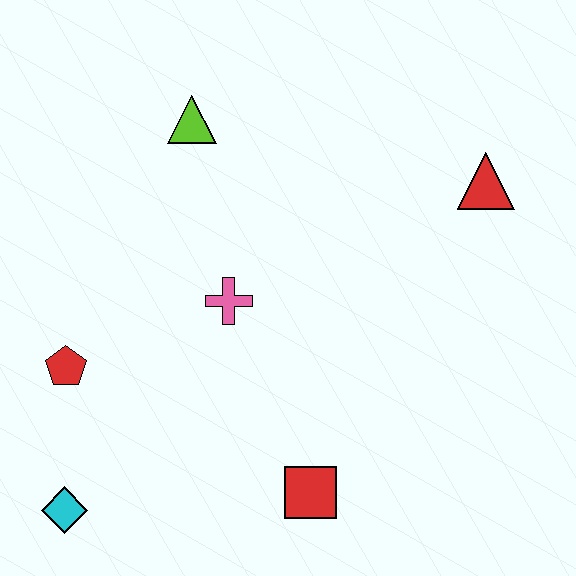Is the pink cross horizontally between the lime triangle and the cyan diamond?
No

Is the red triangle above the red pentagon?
Yes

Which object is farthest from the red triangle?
The cyan diamond is farthest from the red triangle.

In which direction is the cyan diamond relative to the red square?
The cyan diamond is to the left of the red square.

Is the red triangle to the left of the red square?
No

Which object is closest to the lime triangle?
The pink cross is closest to the lime triangle.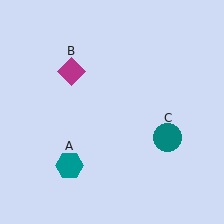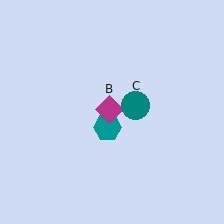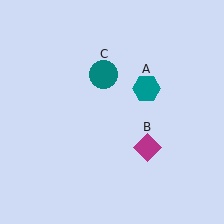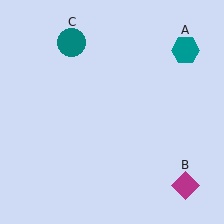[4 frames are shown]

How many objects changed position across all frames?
3 objects changed position: teal hexagon (object A), magenta diamond (object B), teal circle (object C).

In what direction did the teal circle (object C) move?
The teal circle (object C) moved up and to the left.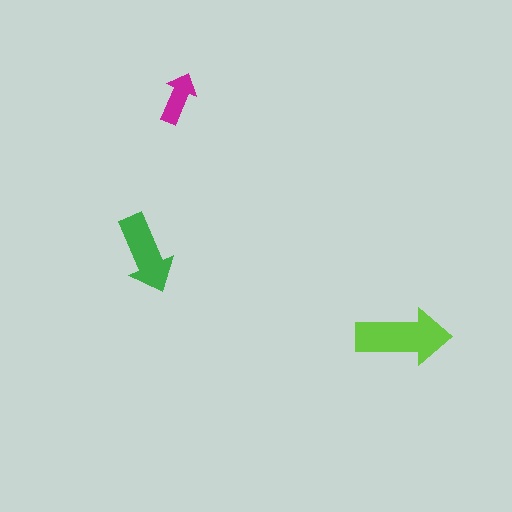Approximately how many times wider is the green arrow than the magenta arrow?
About 1.5 times wider.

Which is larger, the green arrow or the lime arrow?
The lime one.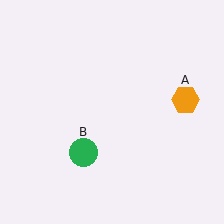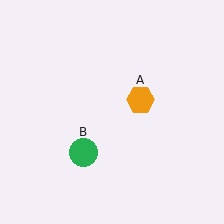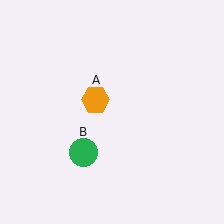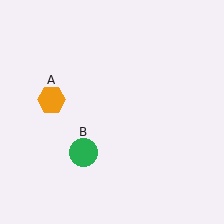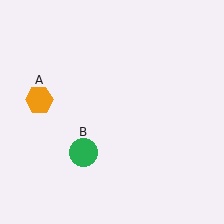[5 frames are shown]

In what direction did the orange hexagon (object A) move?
The orange hexagon (object A) moved left.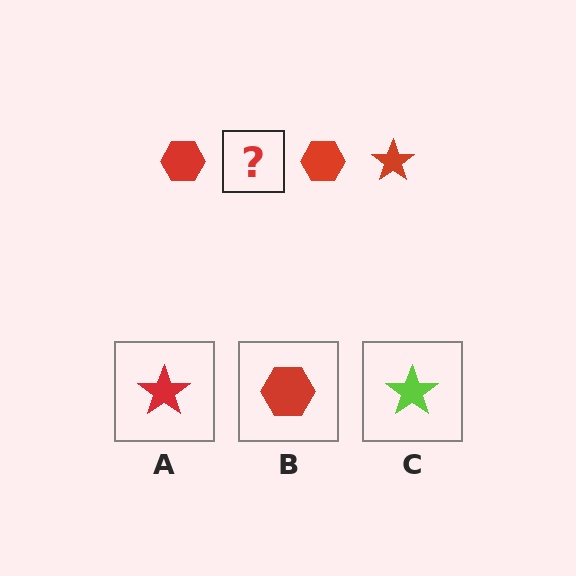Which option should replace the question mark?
Option A.